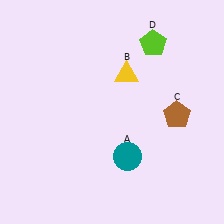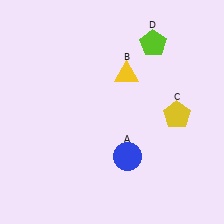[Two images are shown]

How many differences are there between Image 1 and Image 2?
There are 2 differences between the two images.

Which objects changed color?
A changed from teal to blue. C changed from brown to yellow.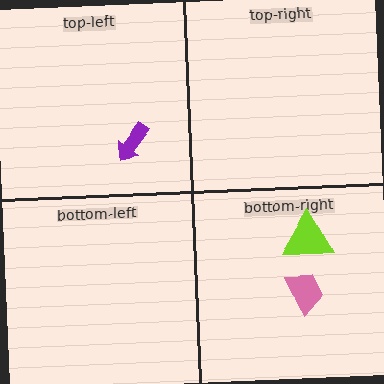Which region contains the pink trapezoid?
The bottom-right region.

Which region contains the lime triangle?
The bottom-right region.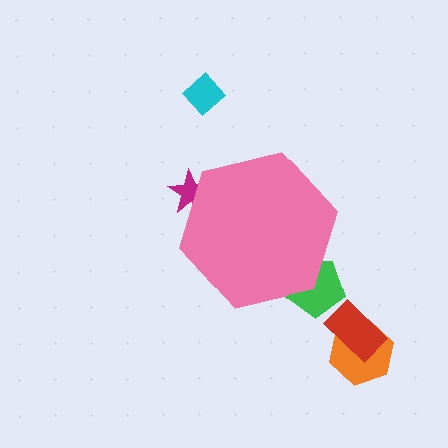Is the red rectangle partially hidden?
No, the red rectangle is fully visible.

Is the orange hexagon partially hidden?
No, the orange hexagon is fully visible.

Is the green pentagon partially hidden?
Yes, the green pentagon is partially hidden behind the pink hexagon.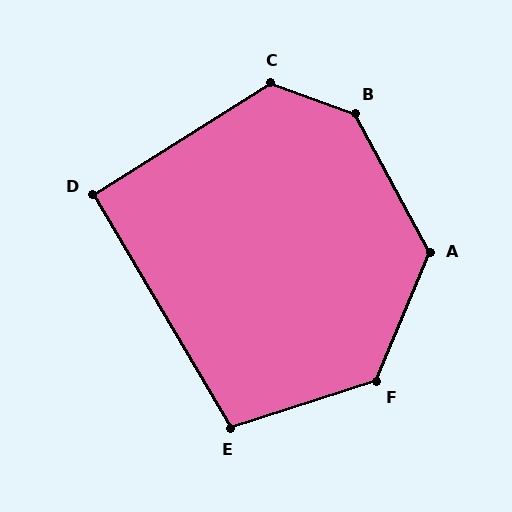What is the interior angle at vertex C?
Approximately 128 degrees (obtuse).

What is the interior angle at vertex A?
Approximately 129 degrees (obtuse).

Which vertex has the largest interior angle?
B, at approximately 138 degrees.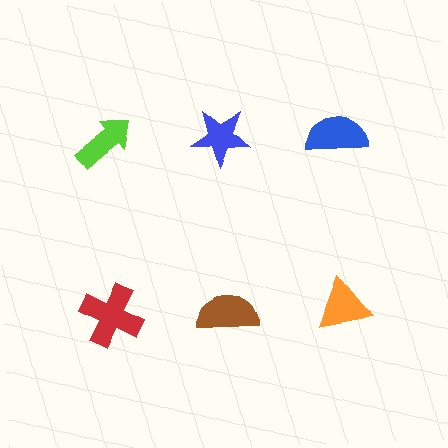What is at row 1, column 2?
A blue star.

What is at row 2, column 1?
A red cross.